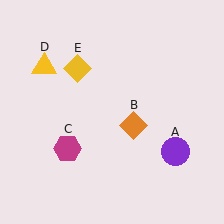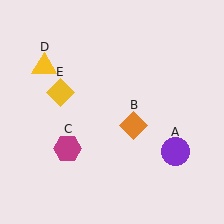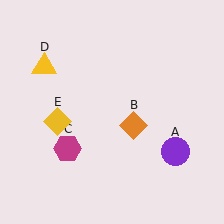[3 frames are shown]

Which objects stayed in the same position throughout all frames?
Purple circle (object A) and orange diamond (object B) and magenta hexagon (object C) and yellow triangle (object D) remained stationary.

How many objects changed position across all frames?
1 object changed position: yellow diamond (object E).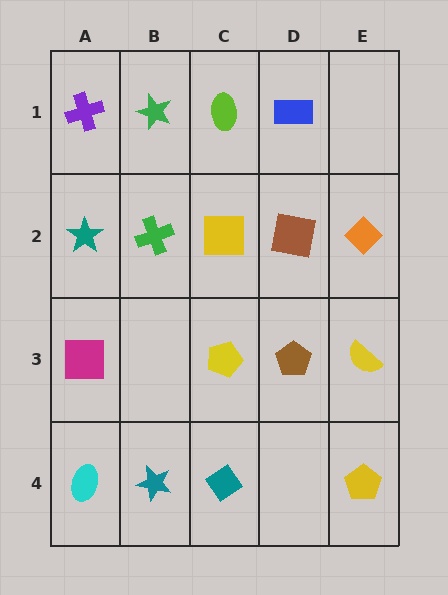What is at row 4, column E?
A yellow pentagon.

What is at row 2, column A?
A teal star.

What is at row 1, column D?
A blue rectangle.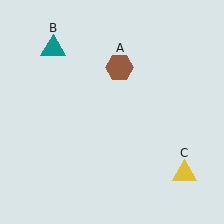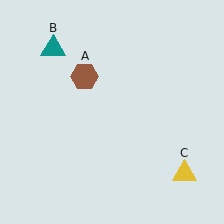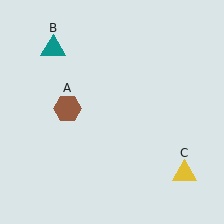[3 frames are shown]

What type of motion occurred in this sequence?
The brown hexagon (object A) rotated counterclockwise around the center of the scene.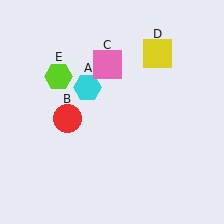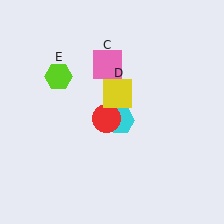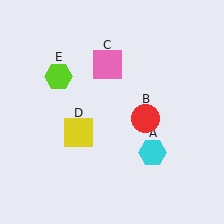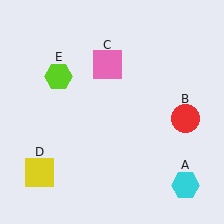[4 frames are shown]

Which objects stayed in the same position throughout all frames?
Pink square (object C) and lime hexagon (object E) remained stationary.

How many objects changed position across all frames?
3 objects changed position: cyan hexagon (object A), red circle (object B), yellow square (object D).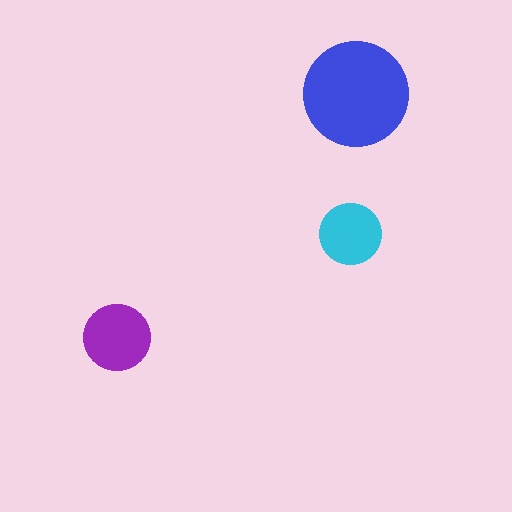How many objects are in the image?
There are 3 objects in the image.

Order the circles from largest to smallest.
the blue one, the purple one, the cyan one.